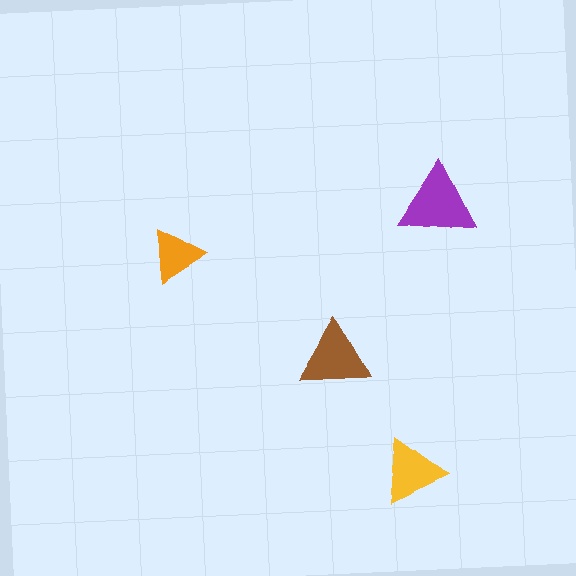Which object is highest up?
The purple triangle is topmost.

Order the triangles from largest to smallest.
the purple one, the brown one, the yellow one, the orange one.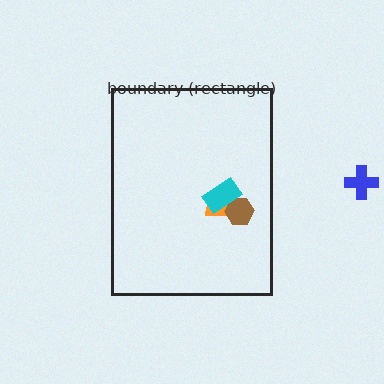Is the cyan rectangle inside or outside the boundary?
Inside.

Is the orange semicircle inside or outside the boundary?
Inside.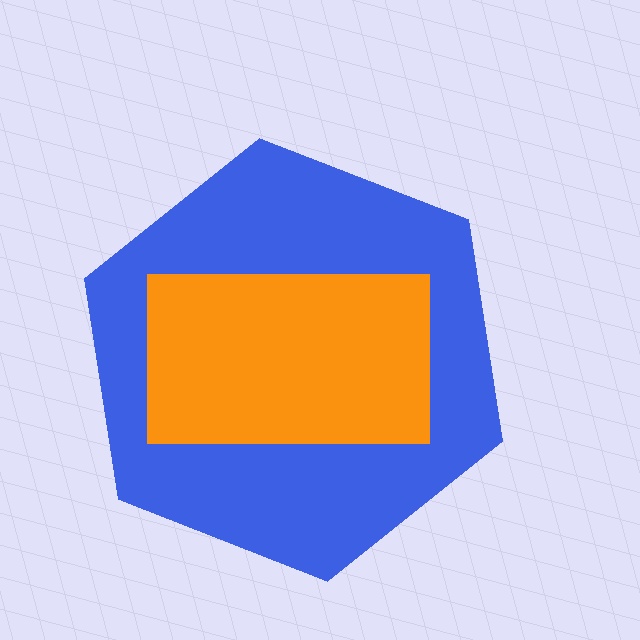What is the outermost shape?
The blue hexagon.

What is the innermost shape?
The orange rectangle.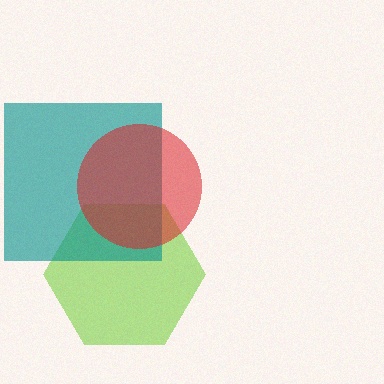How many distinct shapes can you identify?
There are 3 distinct shapes: a lime hexagon, a teal square, a red circle.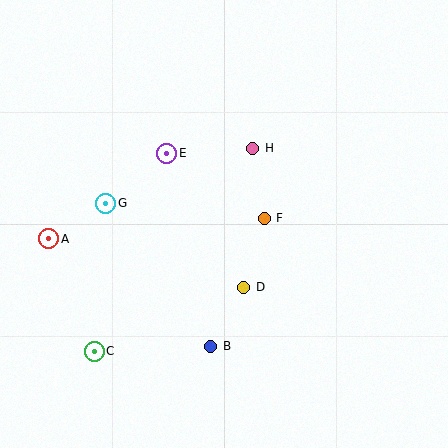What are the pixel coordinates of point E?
Point E is at (167, 153).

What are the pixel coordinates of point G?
Point G is at (106, 203).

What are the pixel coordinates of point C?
Point C is at (94, 351).